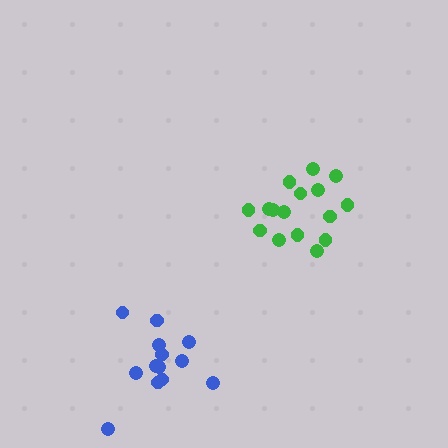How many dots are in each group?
Group 1: 13 dots, Group 2: 16 dots (29 total).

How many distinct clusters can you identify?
There are 2 distinct clusters.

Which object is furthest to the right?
The green cluster is rightmost.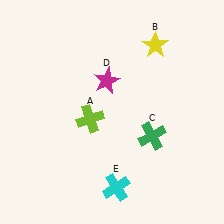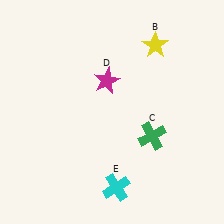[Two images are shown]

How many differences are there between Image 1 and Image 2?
There is 1 difference between the two images.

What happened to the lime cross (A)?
The lime cross (A) was removed in Image 2. It was in the bottom-left area of Image 1.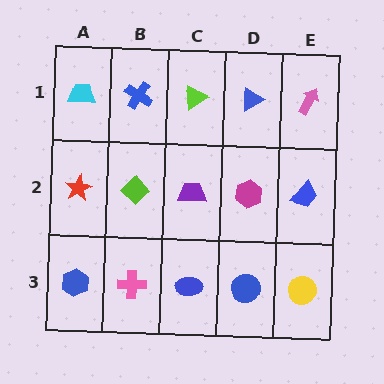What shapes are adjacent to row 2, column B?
A blue cross (row 1, column B), a pink cross (row 3, column B), a red star (row 2, column A), a purple trapezoid (row 2, column C).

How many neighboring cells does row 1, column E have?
2.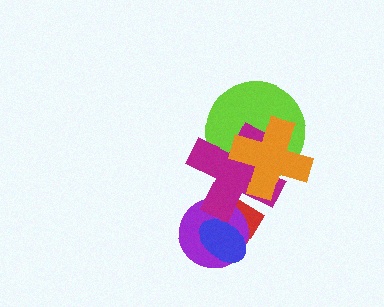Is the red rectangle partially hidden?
Yes, it is partially covered by another shape.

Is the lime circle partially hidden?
Yes, it is partially covered by another shape.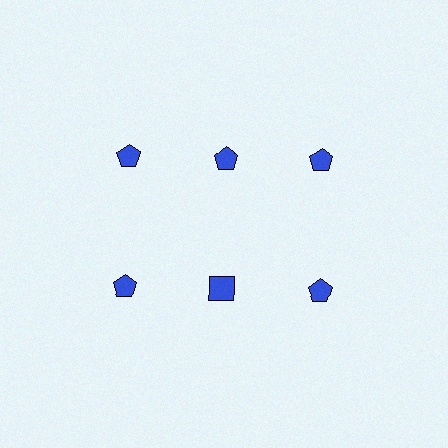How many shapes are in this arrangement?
There are 6 shapes arranged in a grid pattern.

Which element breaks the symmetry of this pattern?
The blue square in the second row, second from left column breaks the symmetry. All other shapes are blue pentagons.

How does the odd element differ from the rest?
It has a different shape: square instead of pentagon.